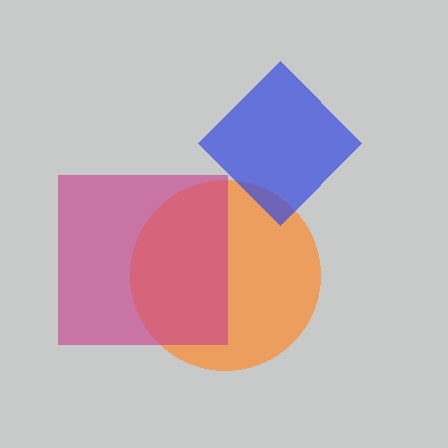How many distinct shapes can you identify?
There are 3 distinct shapes: an orange circle, a magenta square, a blue diamond.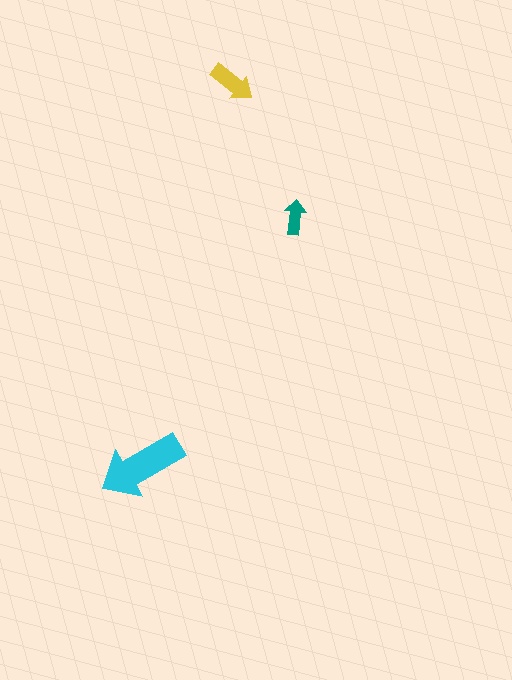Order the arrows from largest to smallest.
the cyan one, the yellow one, the teal one.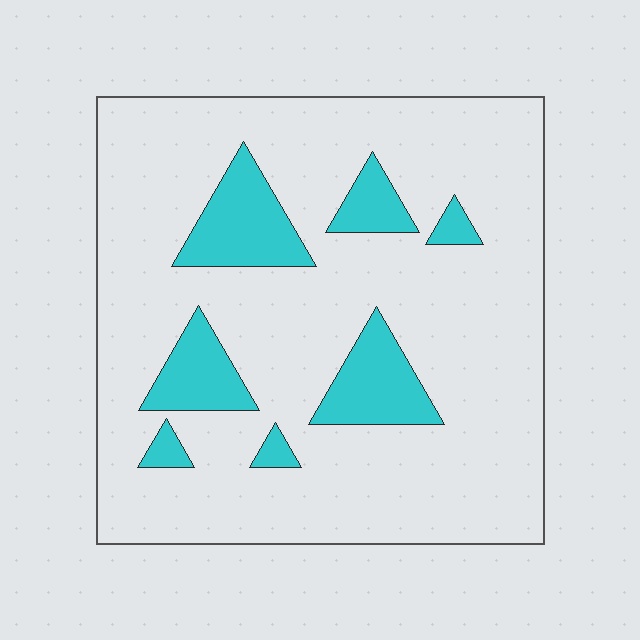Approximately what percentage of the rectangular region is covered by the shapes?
Approximately 15%.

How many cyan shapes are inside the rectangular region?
7.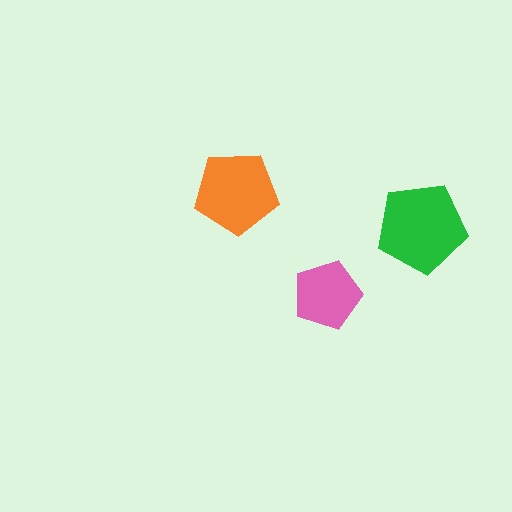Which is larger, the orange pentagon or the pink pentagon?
The orange one.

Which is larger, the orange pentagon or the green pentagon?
The green one.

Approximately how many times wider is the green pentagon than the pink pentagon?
About 1.5 times wider.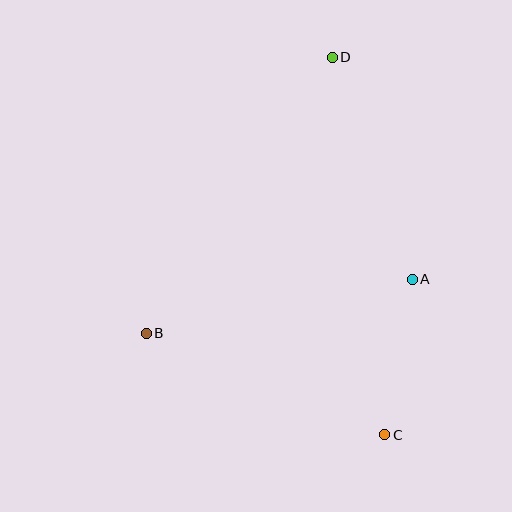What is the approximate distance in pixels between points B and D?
The distance between B and D is approximately 333 pixels.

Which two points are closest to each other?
Points A and C are closest to each other.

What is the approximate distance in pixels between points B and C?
The distance between B and C is approximately 259 pixels.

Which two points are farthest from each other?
Points C and D are farthest from each other.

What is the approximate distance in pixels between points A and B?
The distance between A and B is approximately 272 pixels.